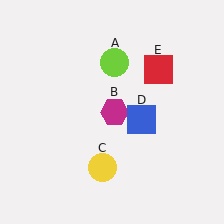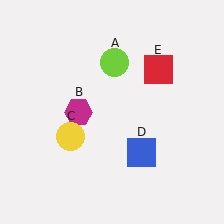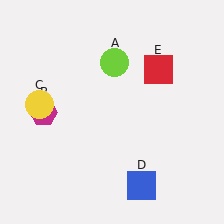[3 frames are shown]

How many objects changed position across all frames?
3 objects changed position: magenta hexagon (object B), yellow circle (object C), blue square (object D).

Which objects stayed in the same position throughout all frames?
Lime circle (object A) and red square (object E) remained stationary.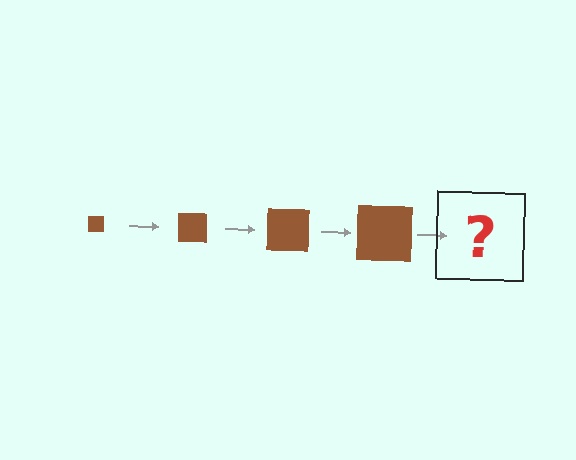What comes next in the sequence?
The next element should be a brown square, larger than the previous one.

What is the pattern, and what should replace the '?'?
The pattern is that the square gets progressively larger each step. The '?' should be a brown square, larger than the previous one.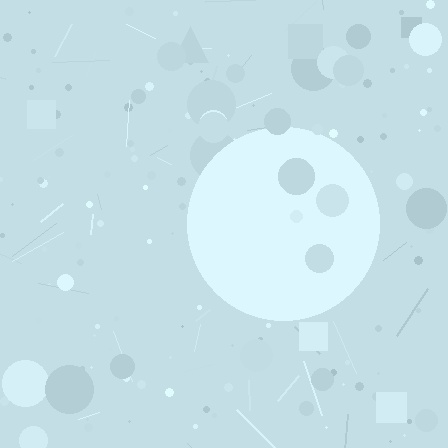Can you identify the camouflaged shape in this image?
The camouflaged shape is a circle.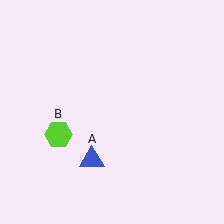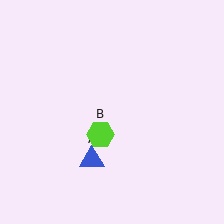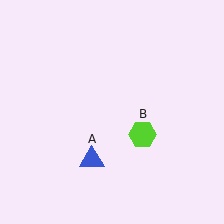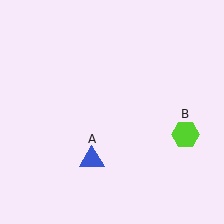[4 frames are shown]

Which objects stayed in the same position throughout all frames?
Blue triangle (object A) remained stationary.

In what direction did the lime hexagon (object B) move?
The lime hexagon (object B) moved right.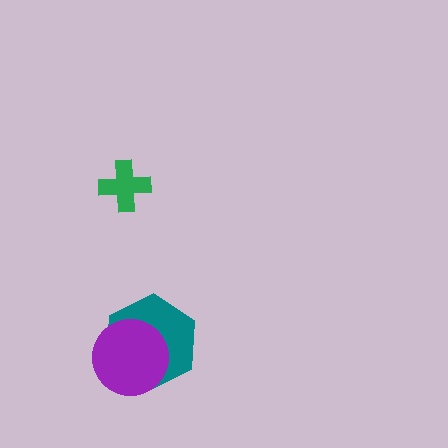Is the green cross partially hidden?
No, no other shape covers it.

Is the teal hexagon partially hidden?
Yes, it is partially covered by another shape.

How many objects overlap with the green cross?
0 objects overlap with the green cross.